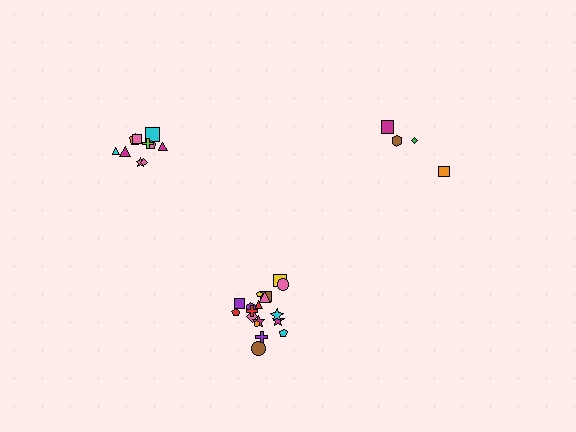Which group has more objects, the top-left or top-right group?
The top-left group.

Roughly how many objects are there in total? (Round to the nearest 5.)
Roughly 30 objects in total.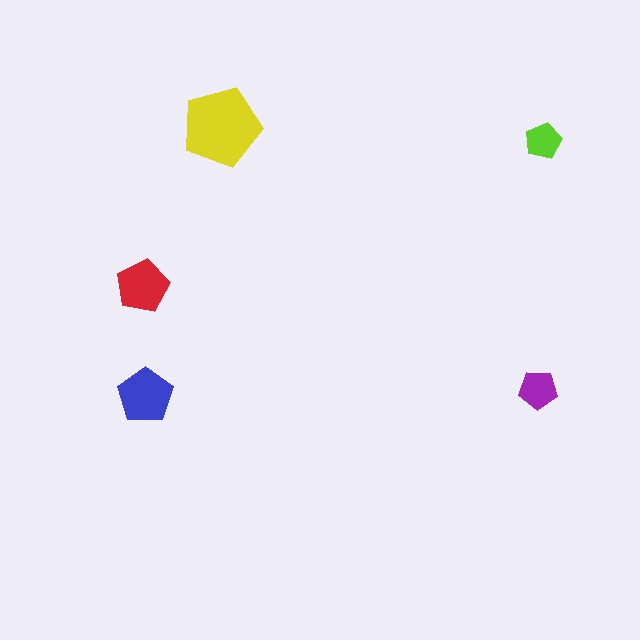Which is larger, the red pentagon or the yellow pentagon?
The yellow one.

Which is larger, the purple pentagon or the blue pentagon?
The blue one.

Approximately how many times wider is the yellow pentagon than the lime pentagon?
About 2 times wider.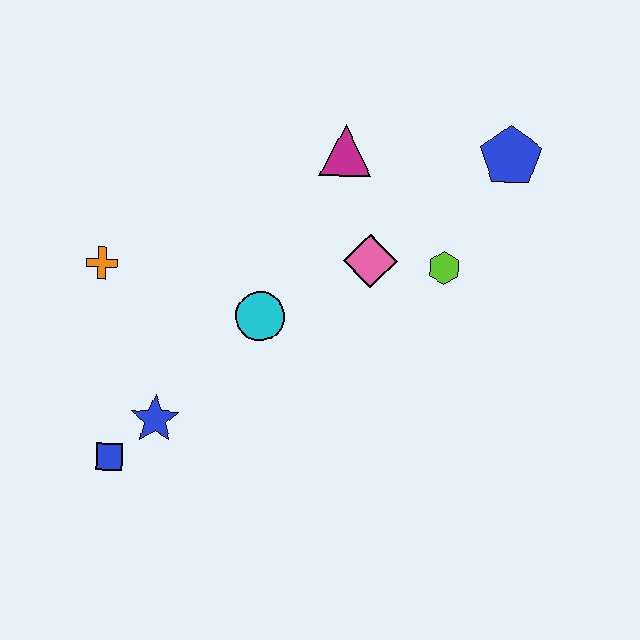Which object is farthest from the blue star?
The blue pentagon is farthest from the blue star.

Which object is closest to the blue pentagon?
The lime hexagon is closest to the blue pentagon.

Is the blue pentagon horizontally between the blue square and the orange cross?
No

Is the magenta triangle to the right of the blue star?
Yes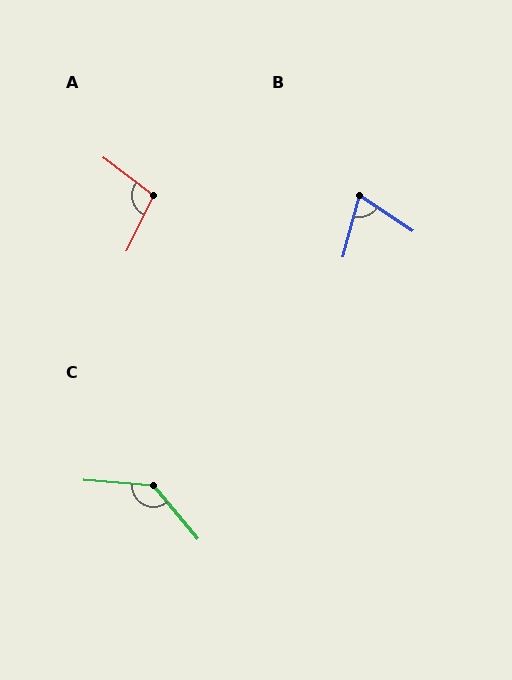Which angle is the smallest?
B, at approximately 72 degrees.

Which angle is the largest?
C, at approximately 135 degrees.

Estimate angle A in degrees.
Approximately 101 degrees.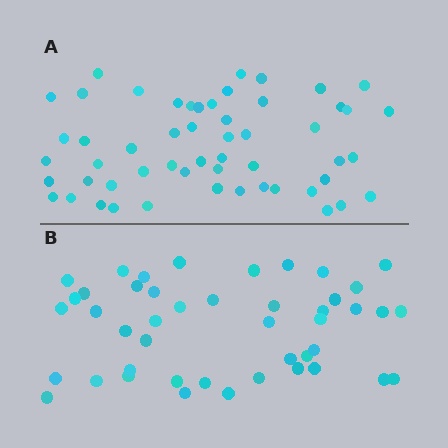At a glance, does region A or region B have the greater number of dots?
Region A (the top region) has more dots.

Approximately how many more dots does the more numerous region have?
Region A has roughly 8 or so more dots than region B.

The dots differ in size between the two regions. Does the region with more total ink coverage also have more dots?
No. Region B has more total ink coverage because its dots are larger, but region A actually contains more individual dots. Total area can be misleading — the number of items is what matters here.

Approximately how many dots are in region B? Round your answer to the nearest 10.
About 40 dots. (The exact count is 45, which rounds to 40.)